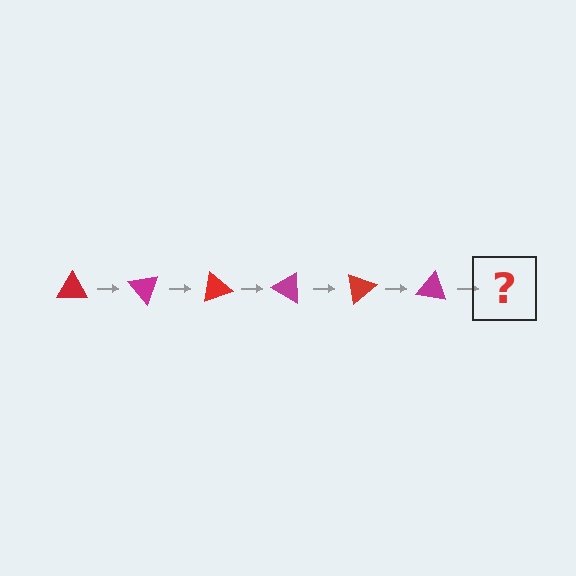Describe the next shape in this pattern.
It should be a red triangle, rotated 300 degrees from the start.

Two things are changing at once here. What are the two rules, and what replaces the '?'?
The two rules are that it rotates 50 degrees each step and the color cycles through red and magenta. The '?' should be a red triangle, rotated 300 degrees from the start.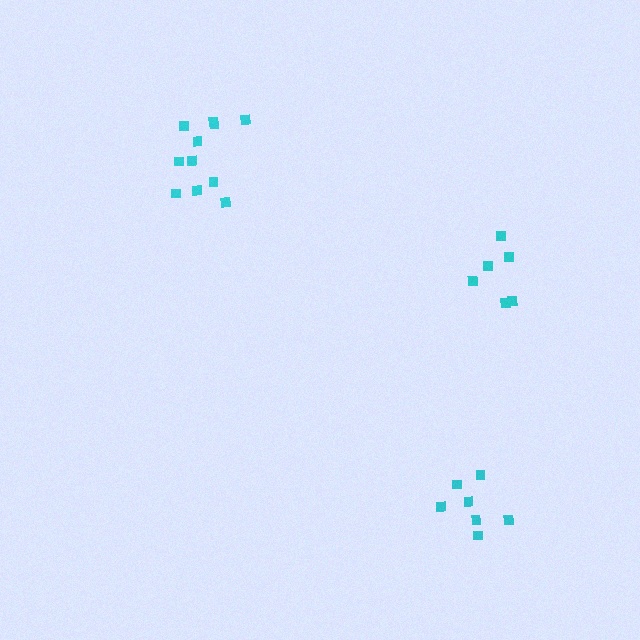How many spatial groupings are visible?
There are 3 spatial groupings.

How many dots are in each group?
Group 1: 6 dots, Group 2: 11 dots, Group 3: 7 dots (24 total).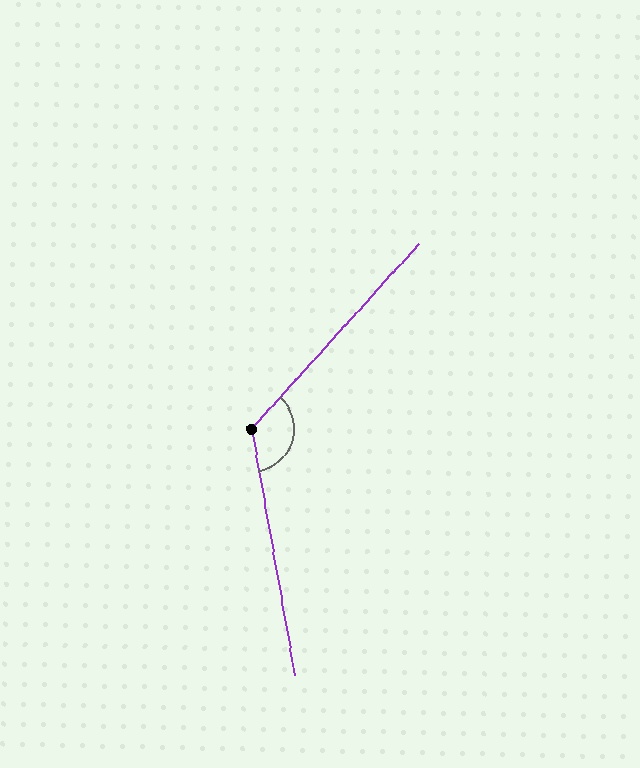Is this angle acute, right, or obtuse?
It is obtuse.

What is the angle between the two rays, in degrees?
Approximately 128 degrees.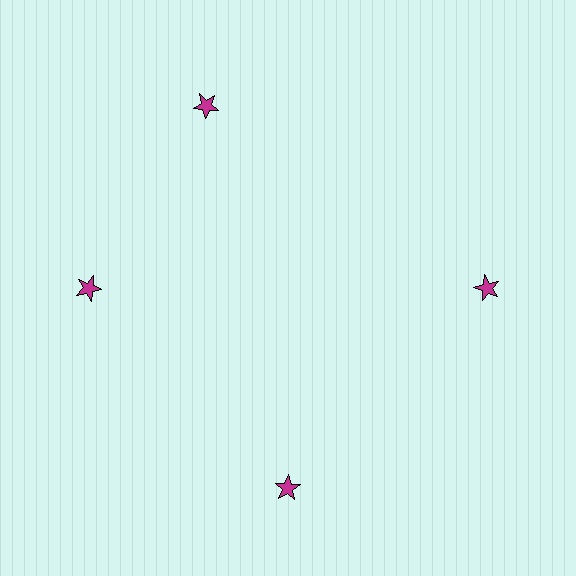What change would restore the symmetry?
The symmetry would be restored by rotating it back into even spacing with its neighbors so that all 4 stars sit at equal angles and equal distance from the center.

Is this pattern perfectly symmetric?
No. The 4 magenta stars are arranged in a ring, but one element near the 12 o'clock position is rotated out of alignment along the ring, breaking the 4-fold rotational symmetry.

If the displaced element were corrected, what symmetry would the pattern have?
It would have 4-fold rotational symmetry — the pattern would map onto itself every 90 degrees.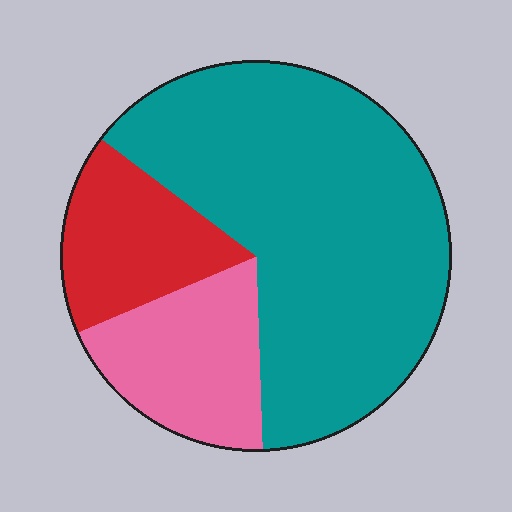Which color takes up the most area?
Teal, at roughly 65%.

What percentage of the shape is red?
Red covers 17% of the shape.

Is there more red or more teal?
Teal.